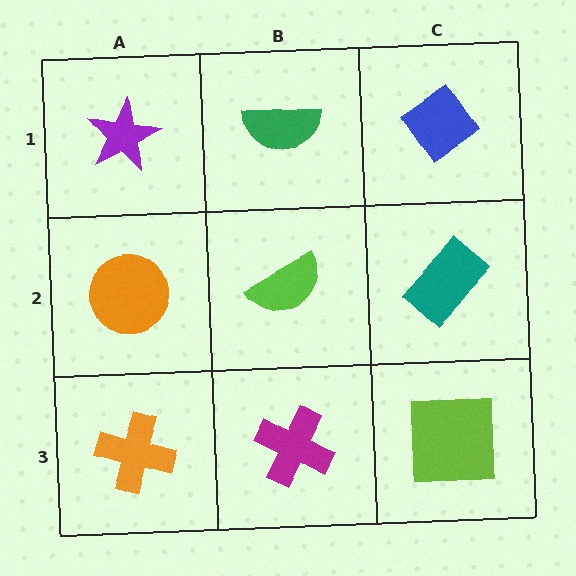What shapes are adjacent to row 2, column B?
A green semicircle (row 1, column B), a magenta cross (row 3, column B), an orange circle (row 2, column A), a teal rectangle (row 2, column C).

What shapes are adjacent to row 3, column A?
An orange circle (row 2, column A), a magenta cross (row 3, column B).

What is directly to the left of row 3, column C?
A magenta cross.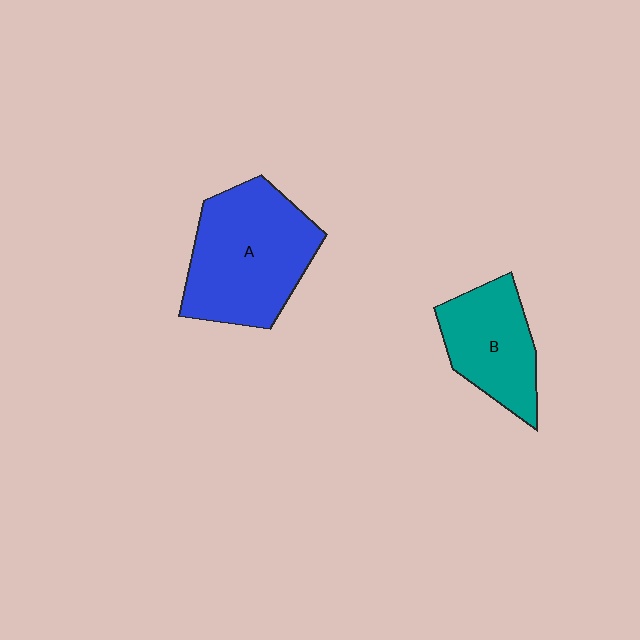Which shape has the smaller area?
Shape B (teal).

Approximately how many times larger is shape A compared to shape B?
Approximately 1.6 times.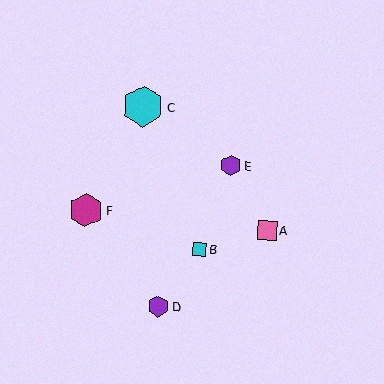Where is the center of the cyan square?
The center of the cyan square is at (199, 249).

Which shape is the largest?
The cyan hexagon (labeled C) is the largest.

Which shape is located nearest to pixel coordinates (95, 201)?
The magenta hexagon (labeled F) at (86, 210) is nearest to that location.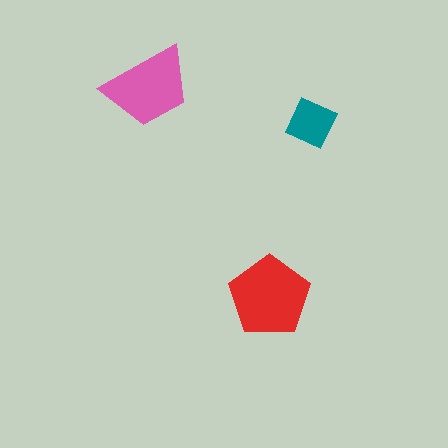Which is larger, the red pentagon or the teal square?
The red pentagon.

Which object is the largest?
The red pentagon.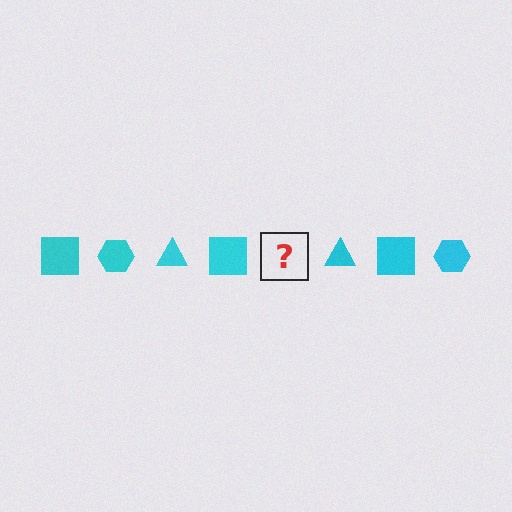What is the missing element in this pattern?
The missing element is a cyan hexagon.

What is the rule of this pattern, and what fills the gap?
The rule is that the pattern cycles through square, hexagon, triangle shapes in cyan. The gap should be filled with a cyan hexagon.